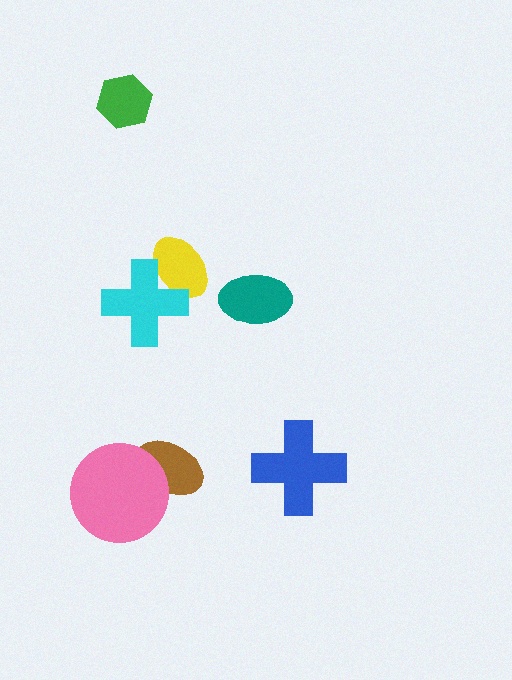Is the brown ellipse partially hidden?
Yes, it is partially covered by another shape.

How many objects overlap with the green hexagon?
0 objects overlap with the green hexagon.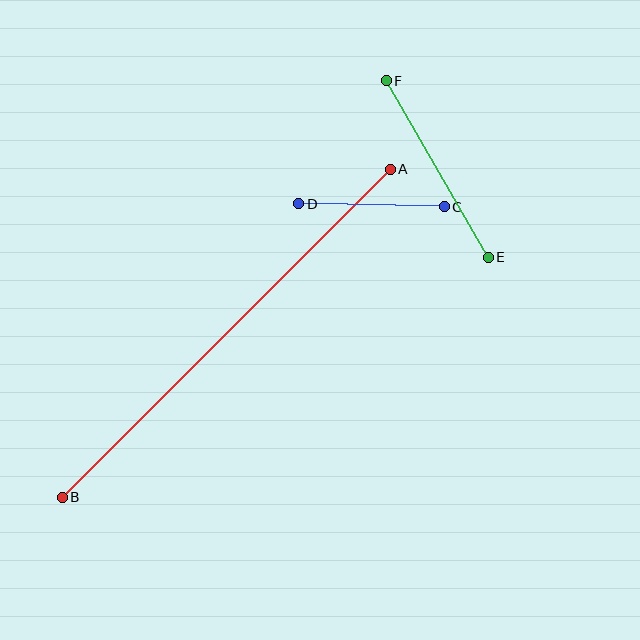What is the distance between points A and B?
The distance is approximately 464 pixels.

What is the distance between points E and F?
The distance is approximately 204 pixels.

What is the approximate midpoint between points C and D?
The midpoint is at approximately (371, 205) pixels.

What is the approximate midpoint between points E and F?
The midpoint is at approximately (437, 169) pixels.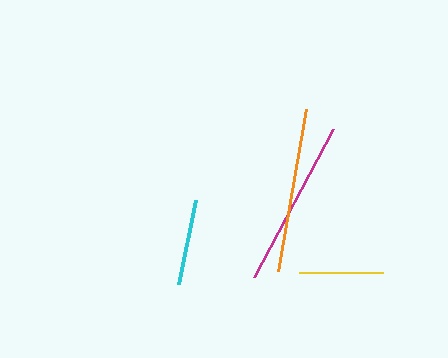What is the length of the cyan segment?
The cyan segment is approximately 86 pixels long.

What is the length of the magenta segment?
The magenta segment is approximately 168 pixels long.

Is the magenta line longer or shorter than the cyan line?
The magenta line is longer than the cyan line.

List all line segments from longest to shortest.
From longest to shortest: magenta, orange, cyan, yellow.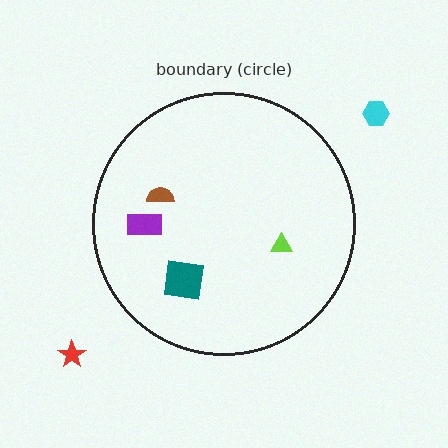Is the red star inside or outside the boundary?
Outside.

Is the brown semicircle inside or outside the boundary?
Inside.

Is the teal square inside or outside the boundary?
Inside.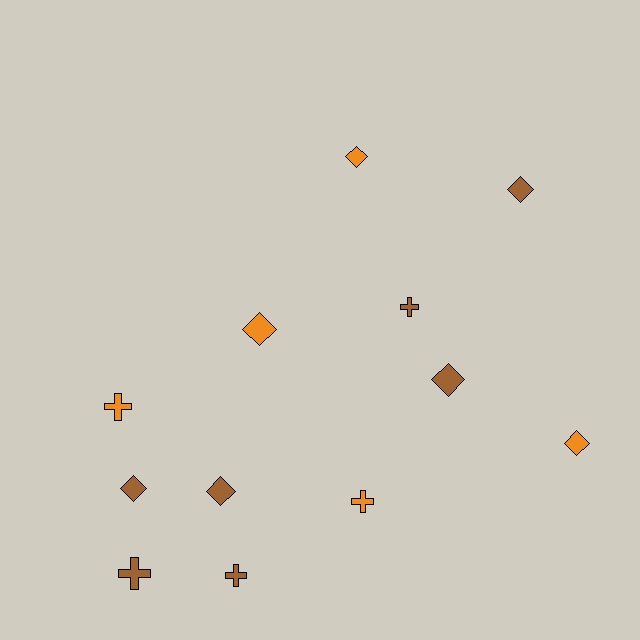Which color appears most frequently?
Brown, with 7 objects.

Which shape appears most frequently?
Diamond, with 7 objects.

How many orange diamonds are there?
There are 3 orange diamonds.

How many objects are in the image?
There are 12 objects.